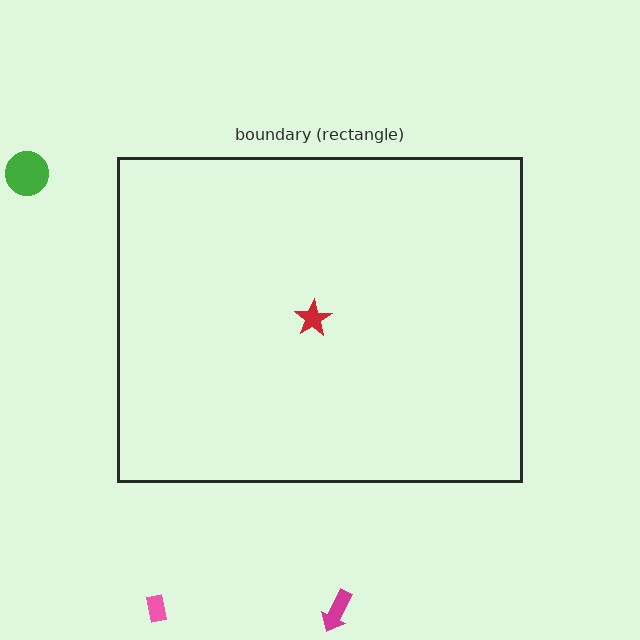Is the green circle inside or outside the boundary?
Outside.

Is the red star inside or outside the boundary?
Inside.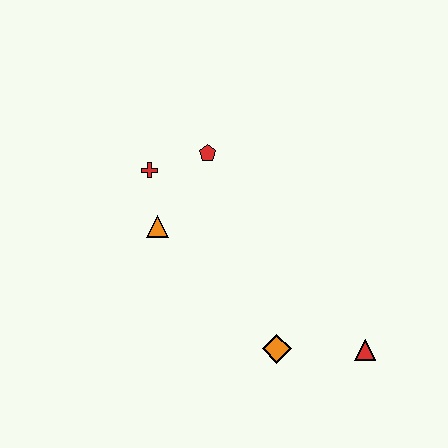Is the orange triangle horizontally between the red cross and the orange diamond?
Yes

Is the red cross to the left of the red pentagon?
Yes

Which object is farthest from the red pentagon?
The red triangle is farthest from the red pentagon.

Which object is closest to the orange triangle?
The red cross is closest to the orange triangle.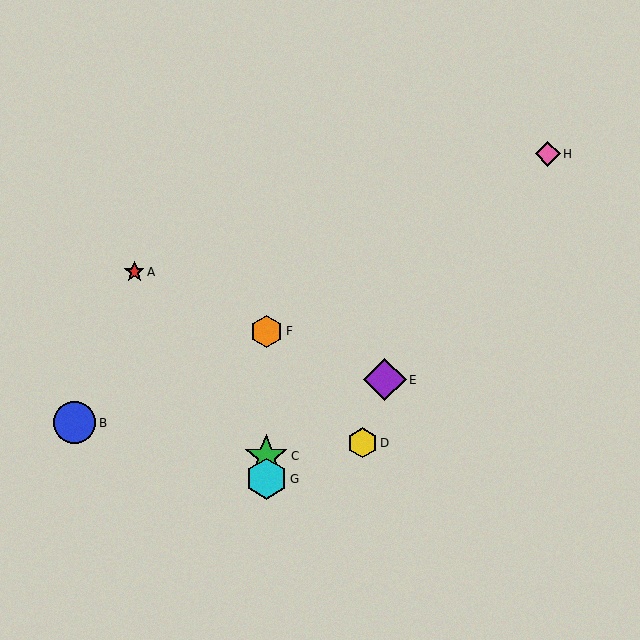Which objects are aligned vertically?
Objects C, F, G are aligned vertically.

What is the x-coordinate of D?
Object D is at x≈362.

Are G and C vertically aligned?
Yes, both are at x≈266.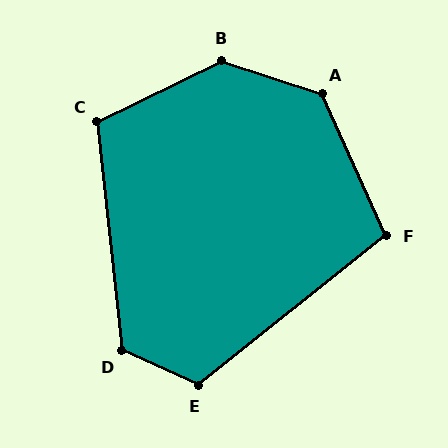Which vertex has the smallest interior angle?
F, at approximately 104 degrees.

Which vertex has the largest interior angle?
B, at approximately 136 degrees.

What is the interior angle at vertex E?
Approximately 117 degrees (obtuse).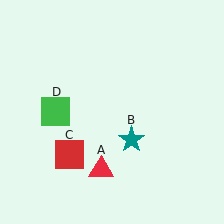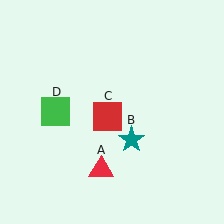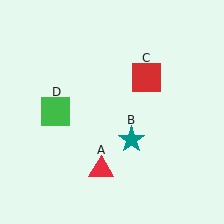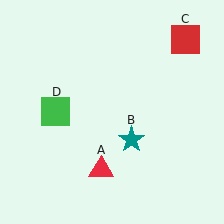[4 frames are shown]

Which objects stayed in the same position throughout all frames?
Red triangle (object A) and teal star (object B) and green square (object D) remained stationary.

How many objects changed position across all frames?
1 object changed position: red square (object C).